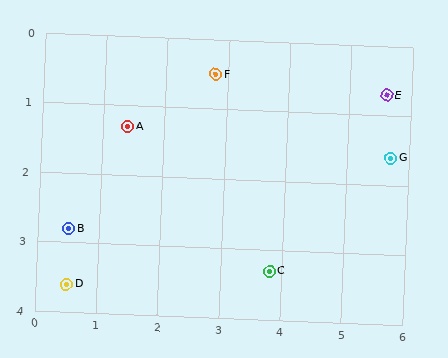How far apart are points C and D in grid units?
Points C and D are about 3.3 grid units apart.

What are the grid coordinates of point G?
Point G is at approximately (5.7, 1.6).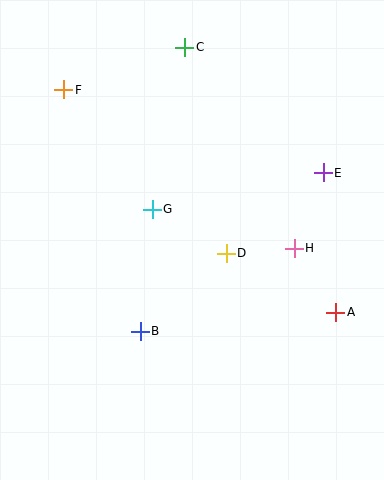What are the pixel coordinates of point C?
Point C is at (185, 47).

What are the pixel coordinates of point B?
Point B is at (140, 331).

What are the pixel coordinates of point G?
Point G is at (152, 209).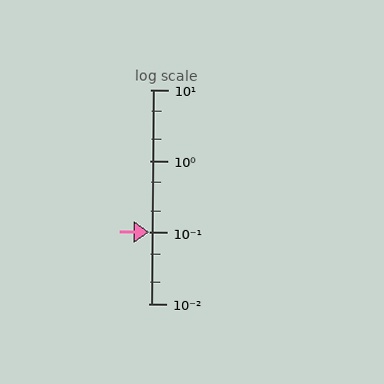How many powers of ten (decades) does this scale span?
The scale spans 3 decades, from 0.01 to 10.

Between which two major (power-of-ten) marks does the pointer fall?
The pointer is between 0.1 and 1.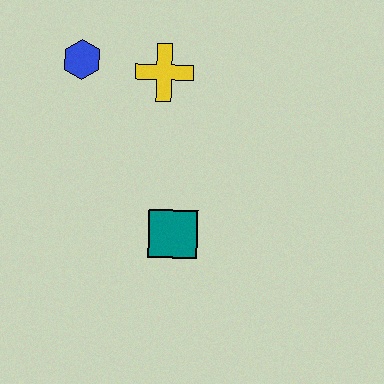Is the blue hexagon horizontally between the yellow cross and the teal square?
No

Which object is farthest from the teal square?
The blue hexagon is farthest from the teal square.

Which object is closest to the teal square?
The yellow cross is closest to the teal square.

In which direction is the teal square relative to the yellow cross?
The teal square is below the yellow cross.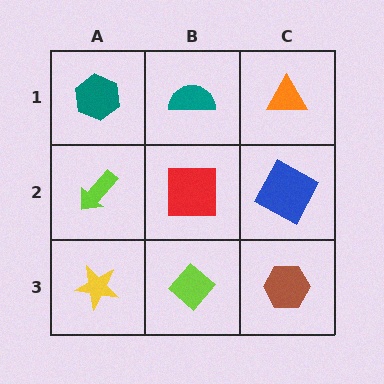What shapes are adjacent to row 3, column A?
A lime arrow (row 2, column A), a lime diamond (row 3, column B).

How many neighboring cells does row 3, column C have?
2.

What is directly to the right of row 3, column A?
A lime diamond.